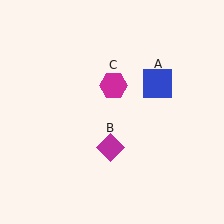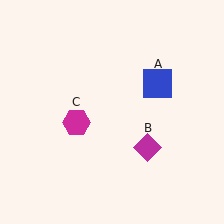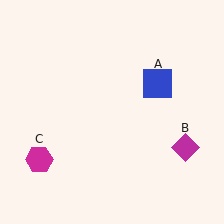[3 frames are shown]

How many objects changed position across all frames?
2 objects changed position: magenta diamond (object B), magenta hexagon (object C).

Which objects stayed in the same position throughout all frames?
Blue square (object A) remained stationary.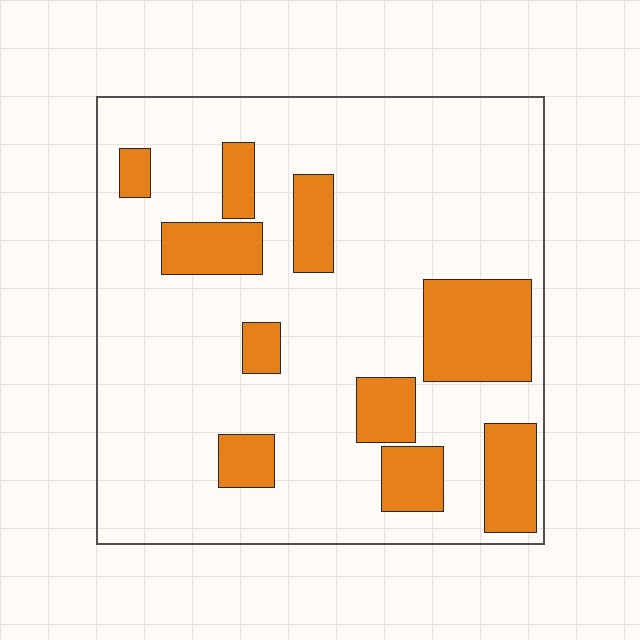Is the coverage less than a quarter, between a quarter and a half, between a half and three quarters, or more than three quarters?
Less than a quarter.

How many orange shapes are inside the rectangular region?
10.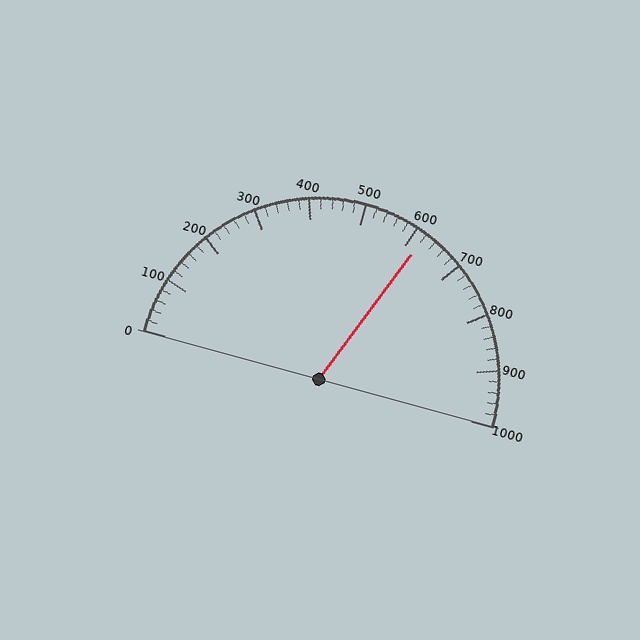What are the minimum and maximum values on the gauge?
The gauge ranges from 0 to 1000.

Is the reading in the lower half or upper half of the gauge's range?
The reading is in the upper half of the range (0 to 1000).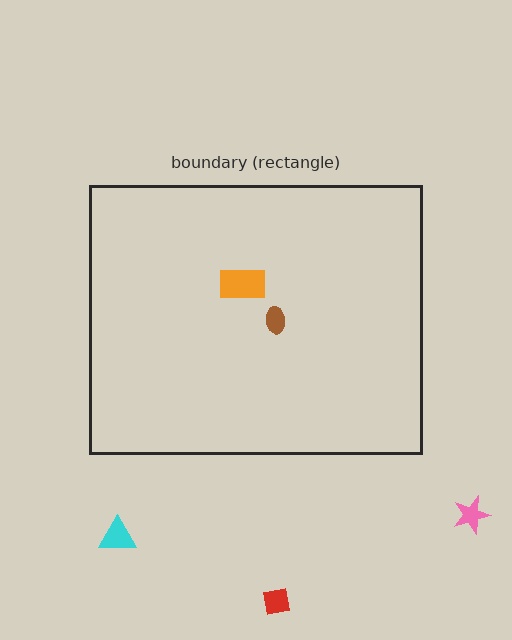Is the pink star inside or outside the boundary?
Outside.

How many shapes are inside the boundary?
2 inside, 3 outside.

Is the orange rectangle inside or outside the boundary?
Inside.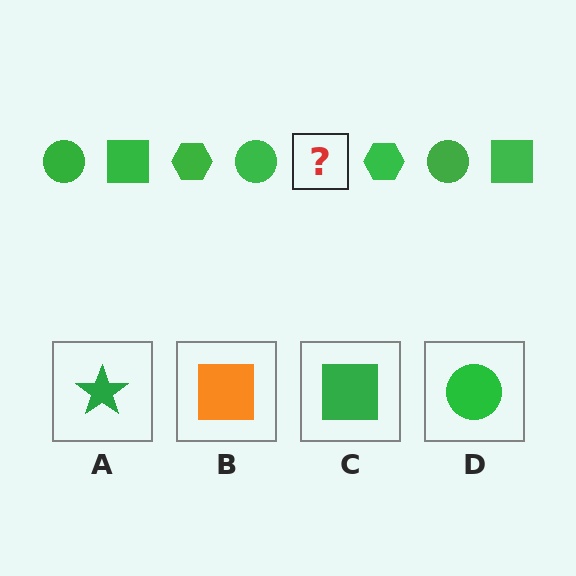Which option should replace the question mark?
Option C.